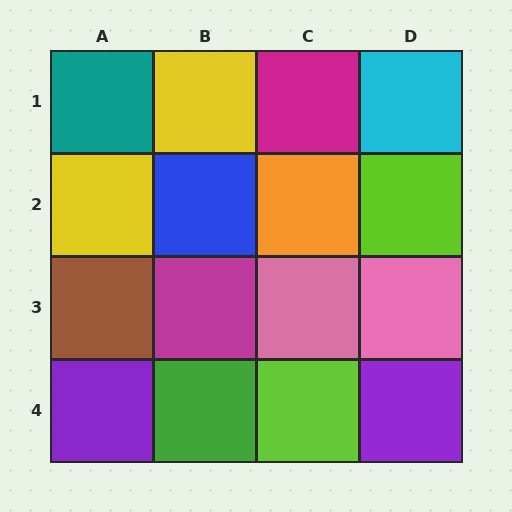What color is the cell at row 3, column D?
Pink.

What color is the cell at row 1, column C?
Magenta.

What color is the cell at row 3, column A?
Brown.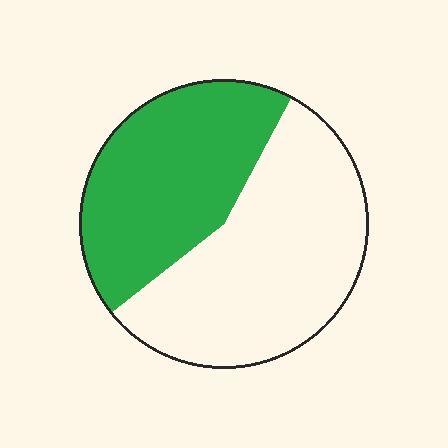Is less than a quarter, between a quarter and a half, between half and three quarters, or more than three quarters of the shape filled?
Between a quarter and a half.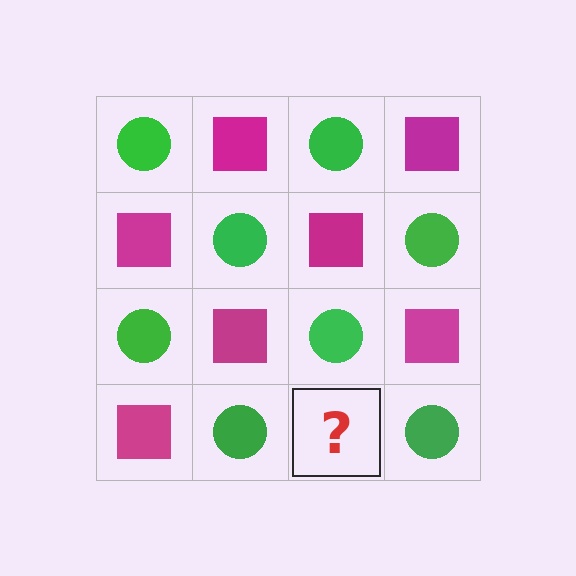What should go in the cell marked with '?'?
The missing cell should contain a magenta square.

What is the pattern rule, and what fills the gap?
The rule is that it alternates green circle and magenta square in a checkerboard pattern. The gap should be filled with a magenta square.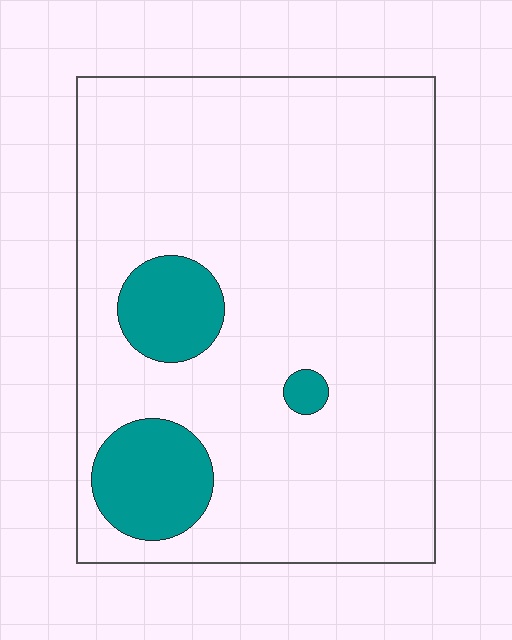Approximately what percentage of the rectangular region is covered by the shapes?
Approximately 15%.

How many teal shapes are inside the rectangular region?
3.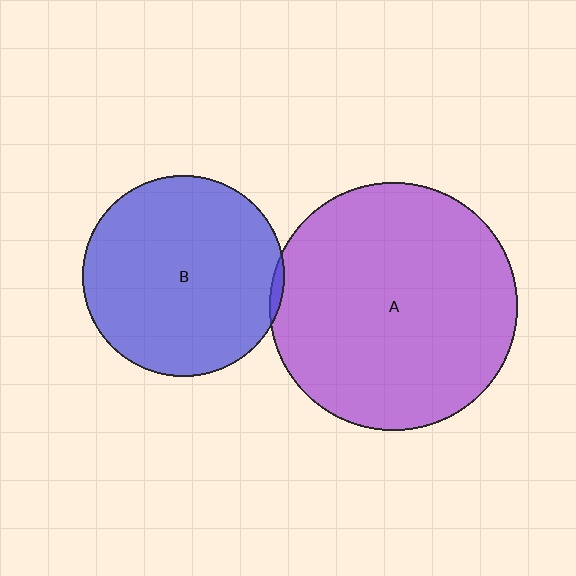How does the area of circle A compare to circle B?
Approximately 1.5 times.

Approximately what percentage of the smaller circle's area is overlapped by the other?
Approximately 5%.